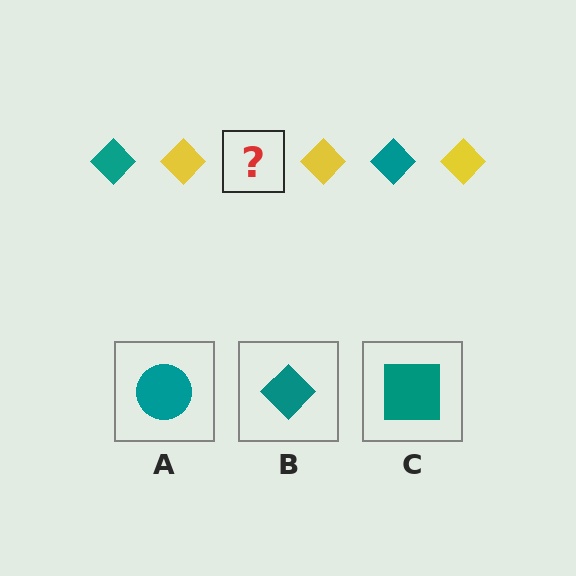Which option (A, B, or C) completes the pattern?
B.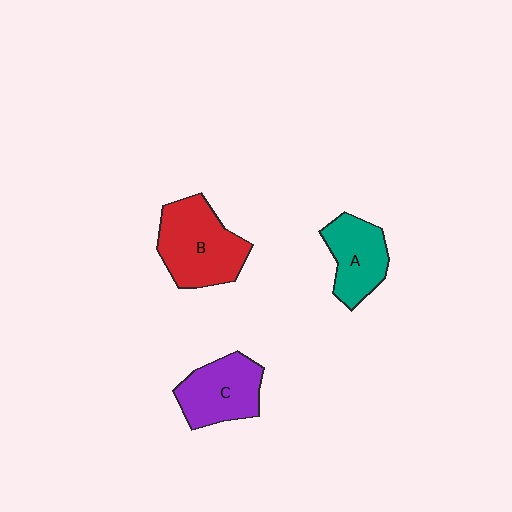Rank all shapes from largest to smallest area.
From largest to smallest: B (red), C (purple), A (teal).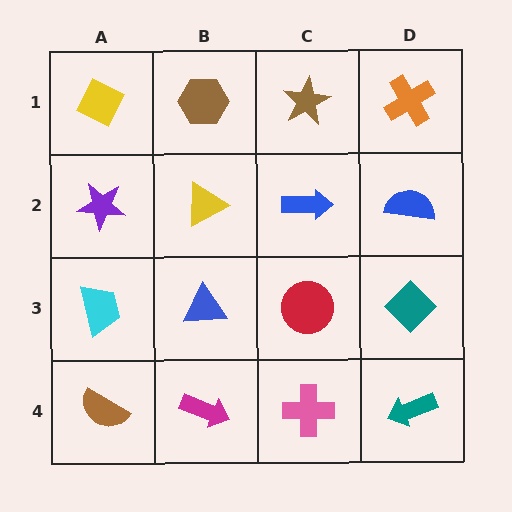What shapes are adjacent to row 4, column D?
A teal diamond (row 3, column D), a pink cross (row 4, column C).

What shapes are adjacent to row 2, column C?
A brown star (row 1, column C), a red circle (row 3, column C), a yellow triangle (row 2, column B), a blue semicircle (row 2, column D).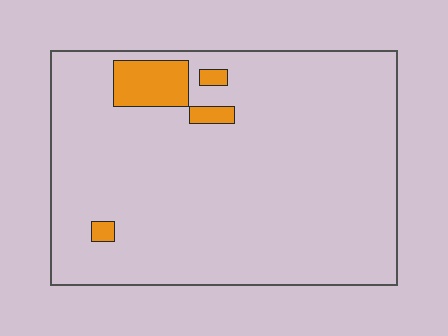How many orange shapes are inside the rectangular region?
4.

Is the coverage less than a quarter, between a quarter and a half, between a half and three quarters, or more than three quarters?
Less than a quarter.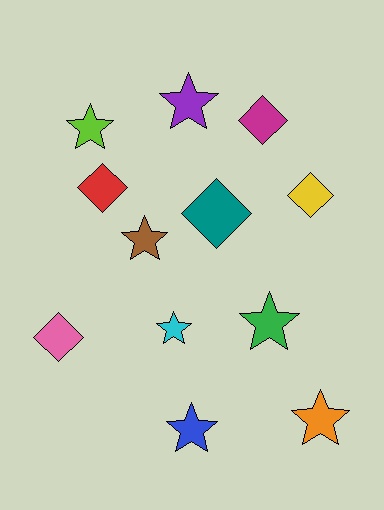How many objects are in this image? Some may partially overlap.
There are 12 objects.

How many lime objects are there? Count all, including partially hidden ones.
There is 1 lime object.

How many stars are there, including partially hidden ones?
There are 7 stars.